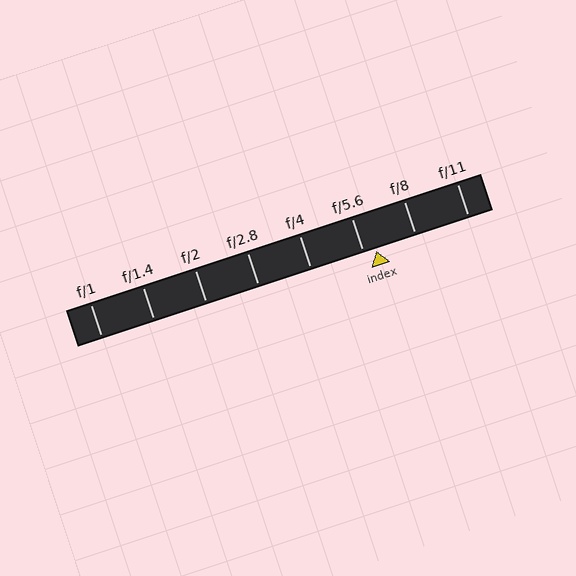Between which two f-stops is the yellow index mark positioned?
The index mark is between f/5.6 and f/8.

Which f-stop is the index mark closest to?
The index mark is closest to f/5.6.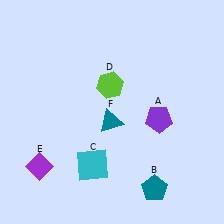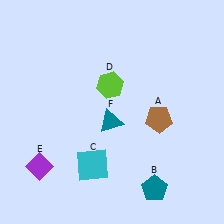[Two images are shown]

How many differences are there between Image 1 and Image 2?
There is 1 difference between the two images.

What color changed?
The pentagon (A) changed from purple in Image 1 to brown in Image 2.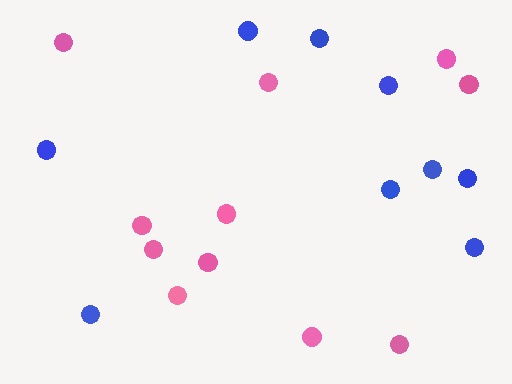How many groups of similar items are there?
There are 2 groups: one group of blue circles (9) and one group of pink circles (11).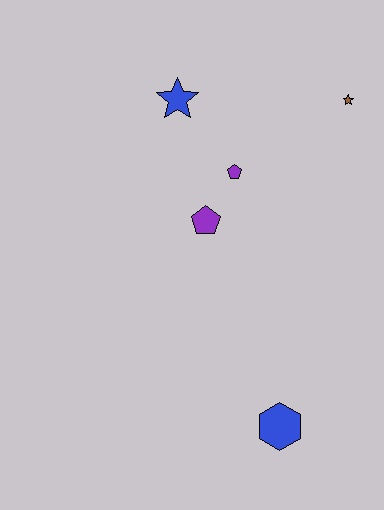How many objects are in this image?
There are 5 objects.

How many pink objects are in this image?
There are no pink objects.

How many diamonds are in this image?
There are no diamonds.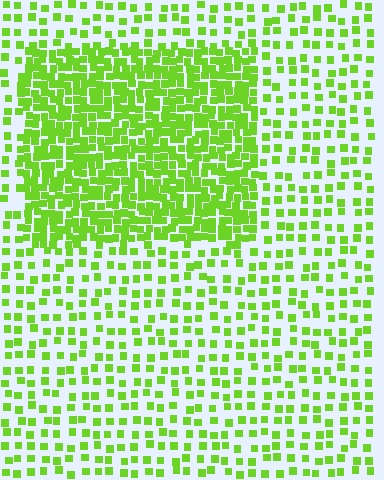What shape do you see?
I see a rectangle.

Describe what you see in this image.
The image contains small lime elements arranged at two different densities. A rectangle-shaped region is visible where the elements are more densely packed than the surrounding area.